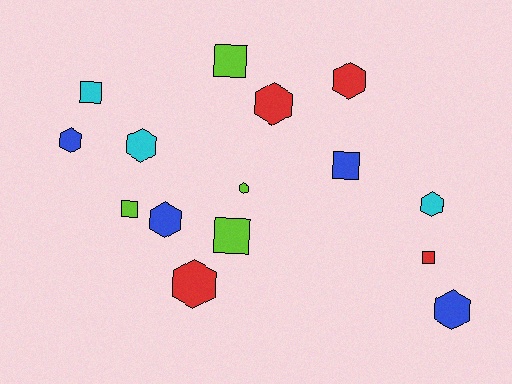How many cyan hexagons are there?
There are 2 cyan hexagons.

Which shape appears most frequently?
Hexagon, with 9 objects.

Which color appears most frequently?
Lime, with 4 objects.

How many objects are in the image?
There are 15 objects.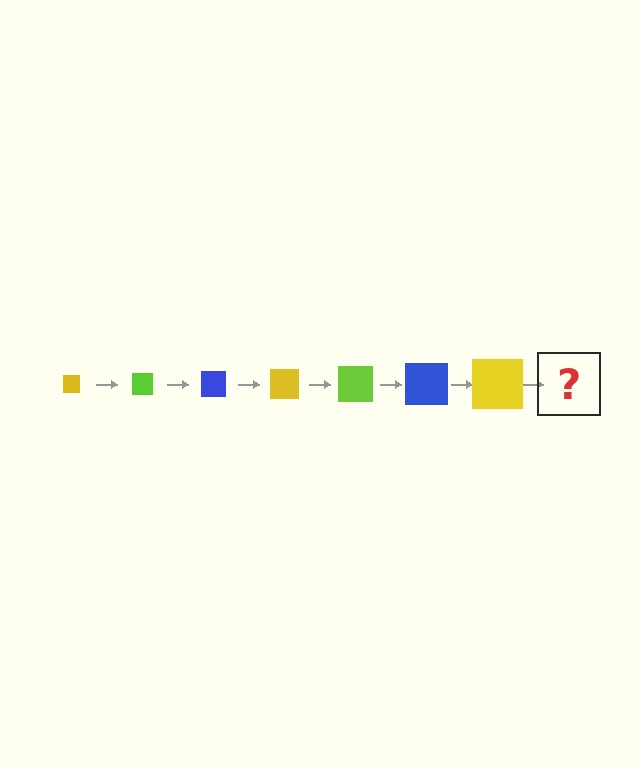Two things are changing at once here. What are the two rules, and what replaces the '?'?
The two rules are that the square grows larger each step and the color cycles through yellow, lime, and blue. The '?' should be a lime square, larger than the previous one.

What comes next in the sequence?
The next element should be a lime square, larger than the previous one.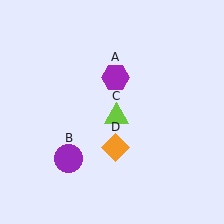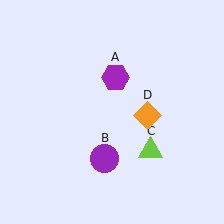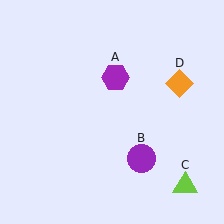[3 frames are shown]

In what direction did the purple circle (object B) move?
The purple circle (object B) moved right.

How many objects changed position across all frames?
3 objects changed position: purple circle (object B), lime triangle (object C), orange diamond (object D).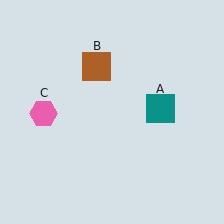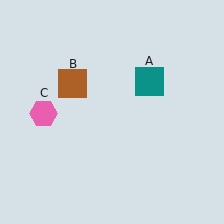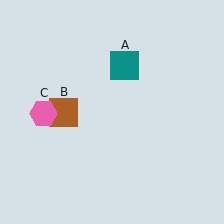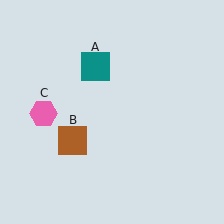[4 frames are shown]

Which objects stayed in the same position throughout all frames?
Pink hexagon (object C) remained stationary.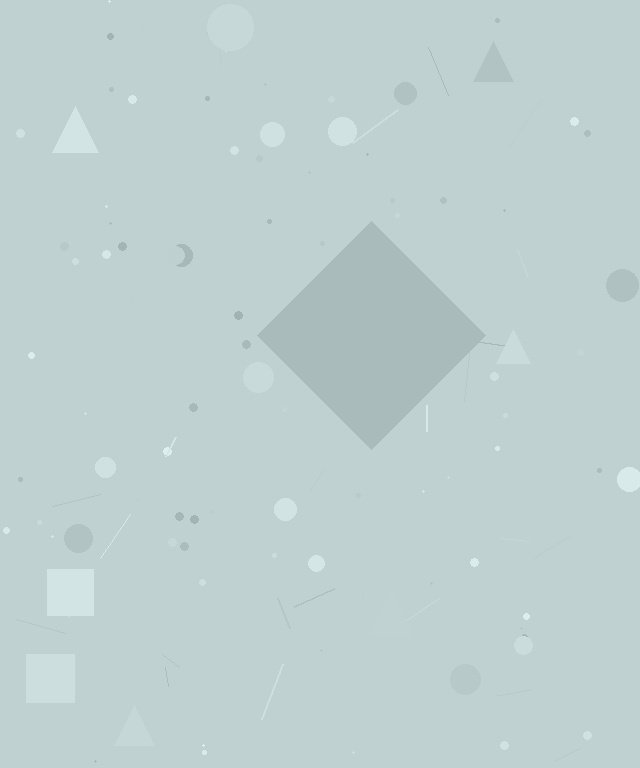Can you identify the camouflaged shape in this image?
The camouflaged shape is a diamond.